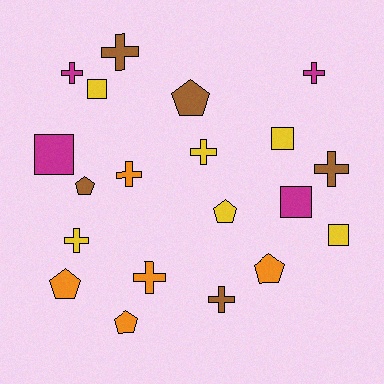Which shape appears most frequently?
Cross, with 9 objects.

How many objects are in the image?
There are 20 objects.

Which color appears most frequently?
Yellow, with 6 objects.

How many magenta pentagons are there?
There are no magenta pentagons.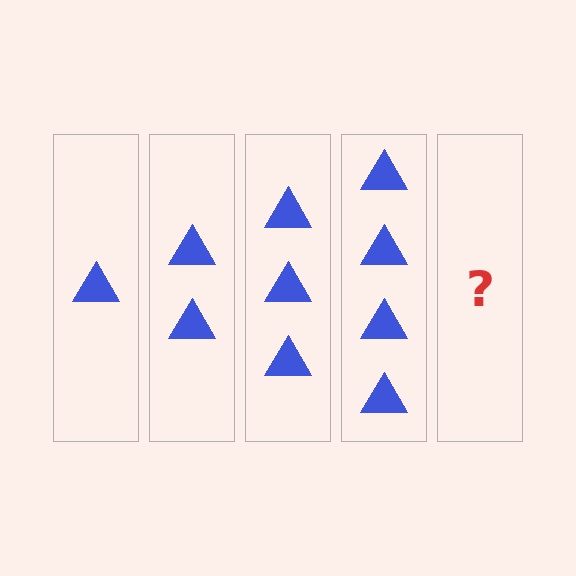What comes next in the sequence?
The next element should be 5 triangles.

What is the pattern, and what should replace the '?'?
The pattern is that each step adds one more triangle. The '?' should be 5 triangles.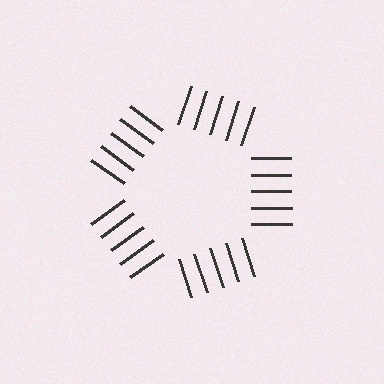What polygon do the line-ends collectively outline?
An illusory pentagon — the line segments terminate on its edges but no continuous stroke is drawn.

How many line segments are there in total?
25 — 5 along each of the 5 edges.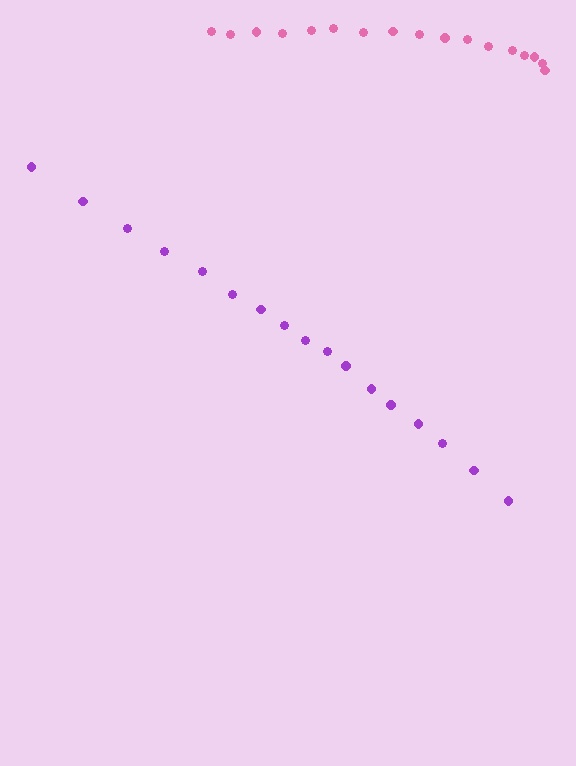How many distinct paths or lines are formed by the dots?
There are 2 distinct paths.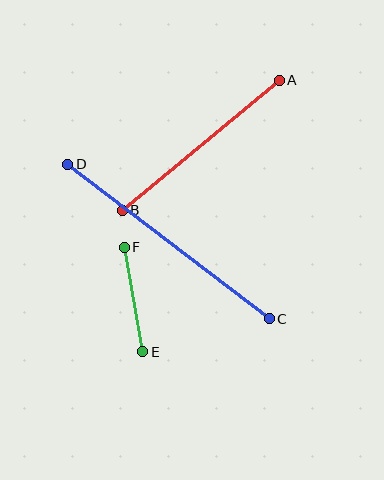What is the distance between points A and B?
The distance is approximately 204 pixels.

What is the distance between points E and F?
The distance is approximately 106 pixels.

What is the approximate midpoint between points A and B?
The midpoint is at approximately (201, 145) pixels.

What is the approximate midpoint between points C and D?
The midpoint is at approximately (168, 242) pixels.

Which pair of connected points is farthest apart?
Points C and D are farthest apart.